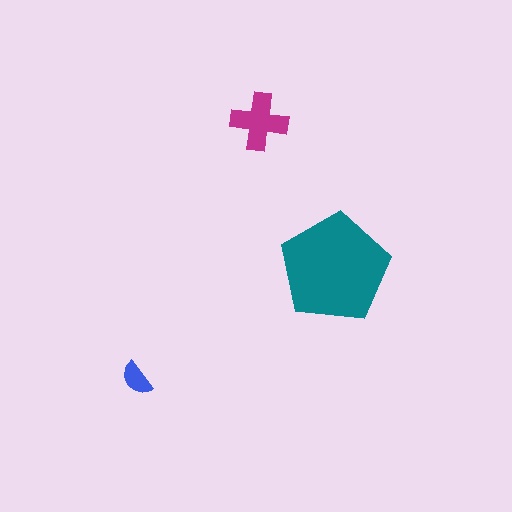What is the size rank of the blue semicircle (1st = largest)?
3rd.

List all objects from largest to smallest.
The teal pentagon, the magenta cross, the blue semicircle.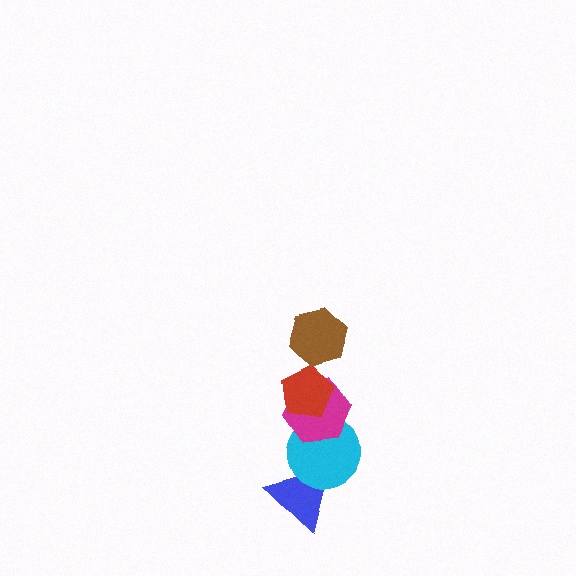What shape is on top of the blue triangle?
The cyan circle is on top of the blue triangle.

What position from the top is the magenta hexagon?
The magenta hexagon is 3rd from the top.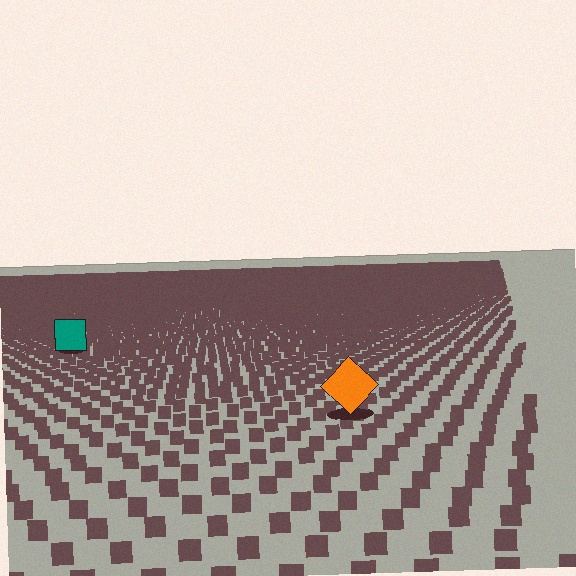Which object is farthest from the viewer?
The teal square is farthest from the viewer. It appears smaller and the ground texture around it is denser.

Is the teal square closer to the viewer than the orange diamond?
No. The orange diamond is closer — you can tell from the texture gradient: the ground texture is coarser near it.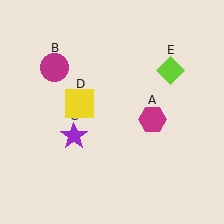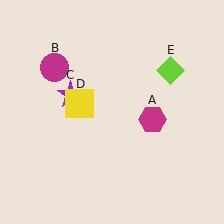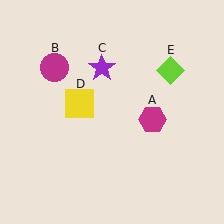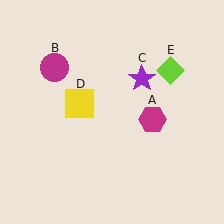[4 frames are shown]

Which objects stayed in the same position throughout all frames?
Magenta hexagon (object A) and magenta circle (object B) and yellow square (object D) and lime diamond (object E) remained stationary.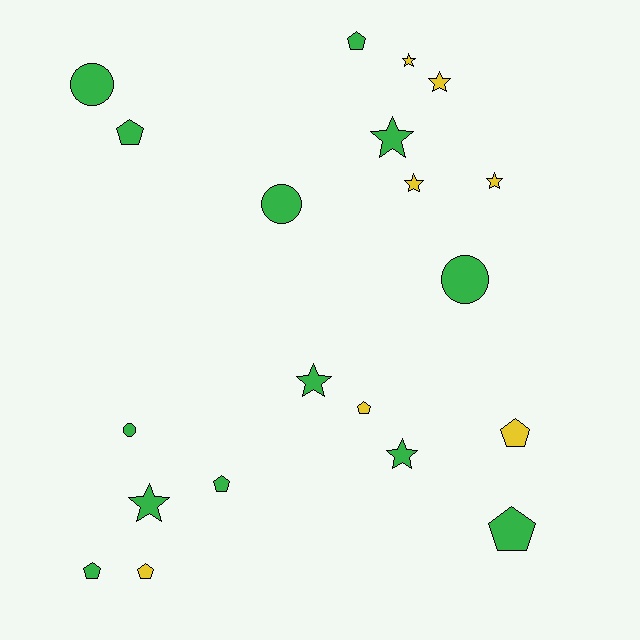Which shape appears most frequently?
Pentagon, with 8 objects.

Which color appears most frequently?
Green, with 13 objects.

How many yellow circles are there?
There are no yellow circles.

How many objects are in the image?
There are 20 objects.